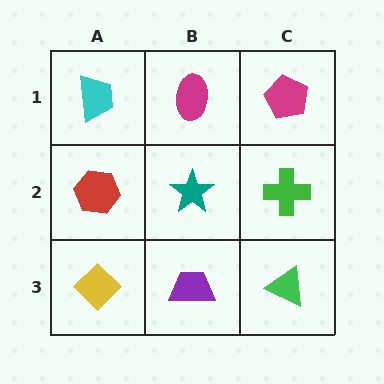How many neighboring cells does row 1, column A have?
2.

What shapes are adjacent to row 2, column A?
A cyan trapezoid (row 1, column A), a yellow diamond (row 3, column A), a teal star (row 2, column B).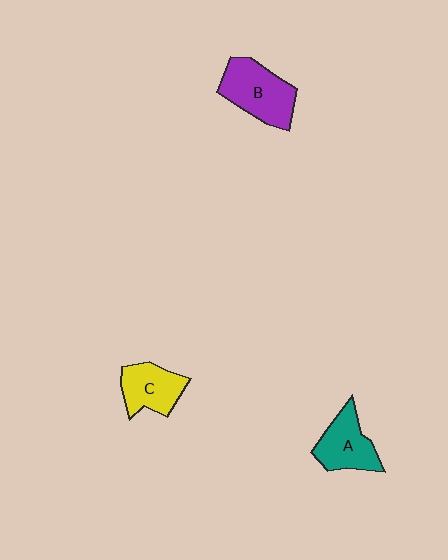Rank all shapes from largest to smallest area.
From largest to smallest: B (purple), A (teal), C (yellow).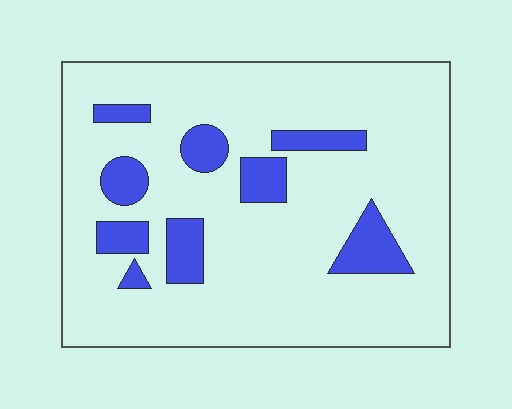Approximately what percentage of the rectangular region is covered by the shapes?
Approximately 15%.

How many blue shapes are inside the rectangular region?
9.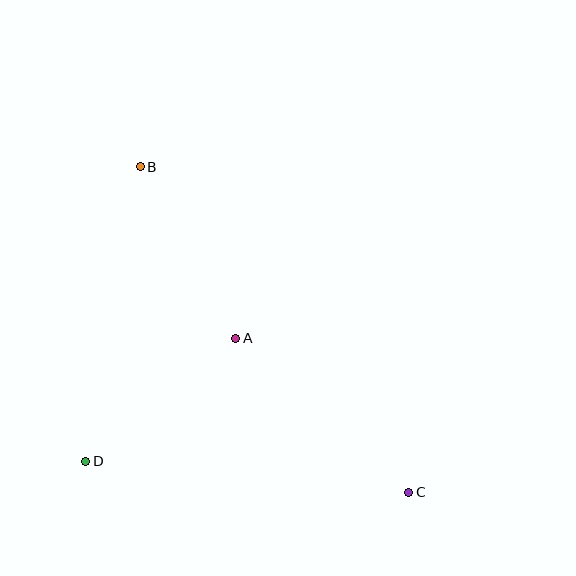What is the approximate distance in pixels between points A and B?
The distance between A and B is approximately 196 pixels.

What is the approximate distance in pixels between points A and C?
The distance between A and C is approximately 231 pixels.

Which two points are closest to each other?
Points A and D are closest to each other.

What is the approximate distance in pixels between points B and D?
The distance between B and D is approximately 299 pixels.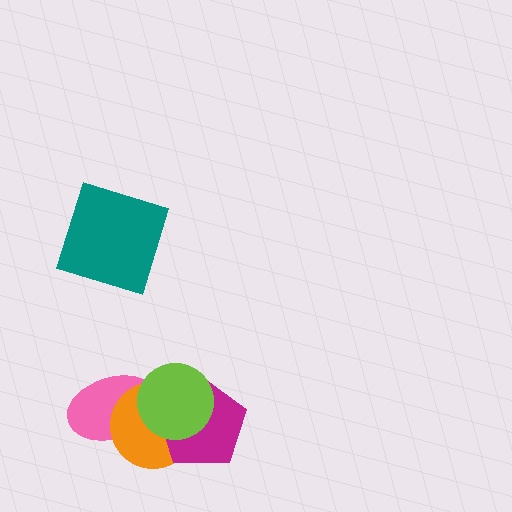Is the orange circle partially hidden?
Yes, it is partially covered by another shape.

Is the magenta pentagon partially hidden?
Yes, it is partially covered by another shape.